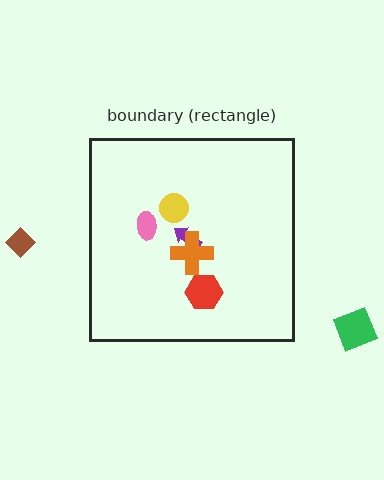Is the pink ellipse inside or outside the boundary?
Inside.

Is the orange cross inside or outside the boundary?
Inside.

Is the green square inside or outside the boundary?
Outside.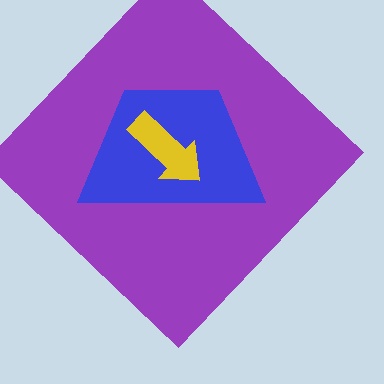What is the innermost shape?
The yellow arrow.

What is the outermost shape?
The purple diamond.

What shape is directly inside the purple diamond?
The blue trapezoid.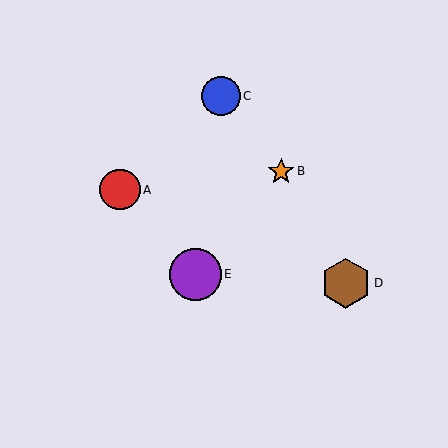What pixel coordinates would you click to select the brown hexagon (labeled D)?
Click at (346, 283) to select the brown hexagon D.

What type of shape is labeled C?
Shape C is a blue circle.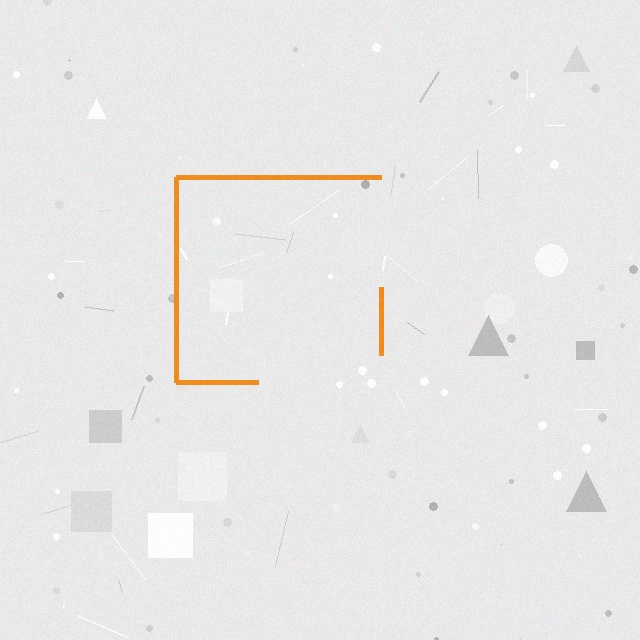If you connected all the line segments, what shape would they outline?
They would outline a square.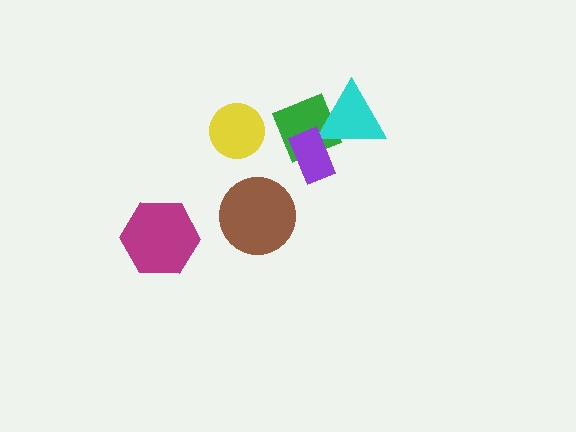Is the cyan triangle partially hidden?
Yes, it is partially covered by another shape.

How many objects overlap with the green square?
2 objects overlap with the green square.